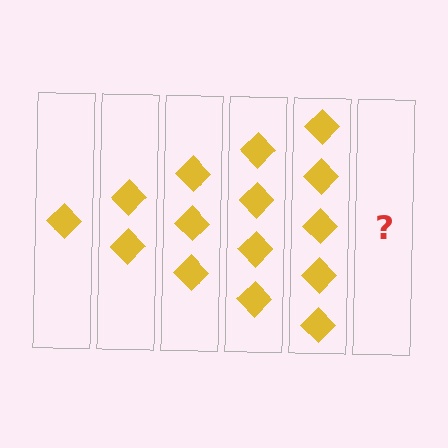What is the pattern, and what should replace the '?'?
The pattern is that each step adds one more diamond. The '?' should be 6 diamonds.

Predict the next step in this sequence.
The next step is 6 diamonds.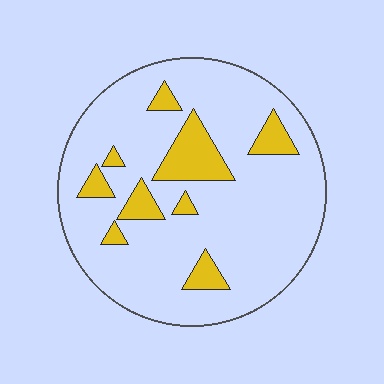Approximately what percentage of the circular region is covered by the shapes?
Approximately 15%.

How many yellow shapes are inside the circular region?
9.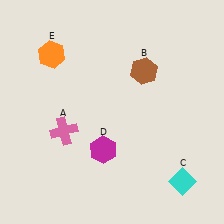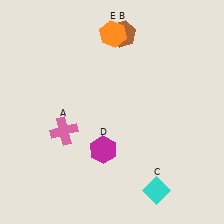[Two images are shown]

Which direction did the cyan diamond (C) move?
The cyan diamond (C) moved left.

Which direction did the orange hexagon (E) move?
The orange hexagon (E) moved right.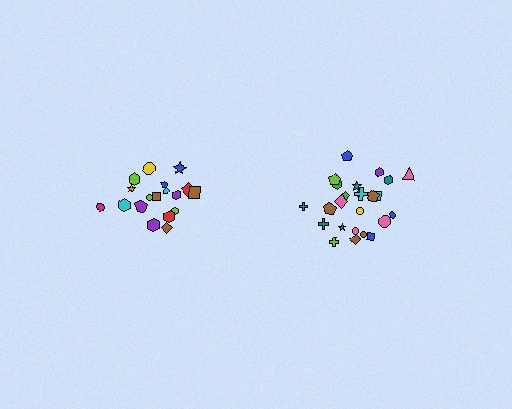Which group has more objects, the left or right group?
The right group.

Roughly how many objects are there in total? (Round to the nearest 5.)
Roughly 45 objects in total.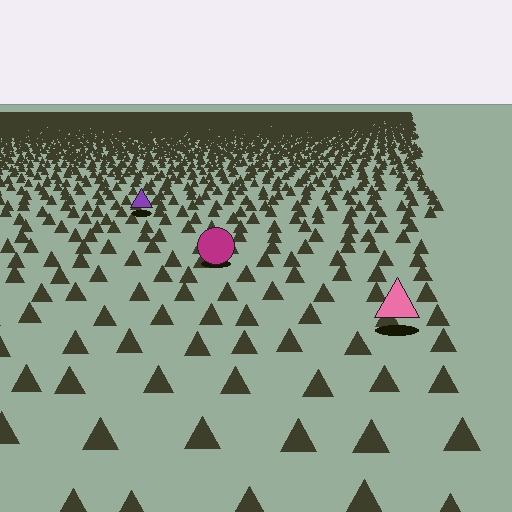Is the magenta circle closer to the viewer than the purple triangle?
Yes. The magenta circle is closer — you can tell from the texture gradient: the ground texture is coarser near it.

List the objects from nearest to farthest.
From nearest to farthest: the pink triangle, the magenta circle, the purple triangle.